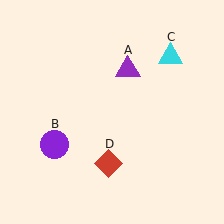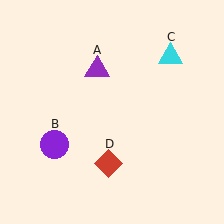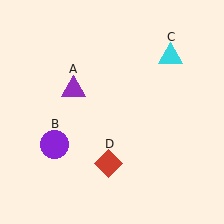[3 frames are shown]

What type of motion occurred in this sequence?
The purple triangle (object A) rotated counterclockwise around the center of the scene.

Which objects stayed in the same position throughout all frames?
Purple circle (object B) and cyan triangle (object C) and red diamond (object D) remained stationary.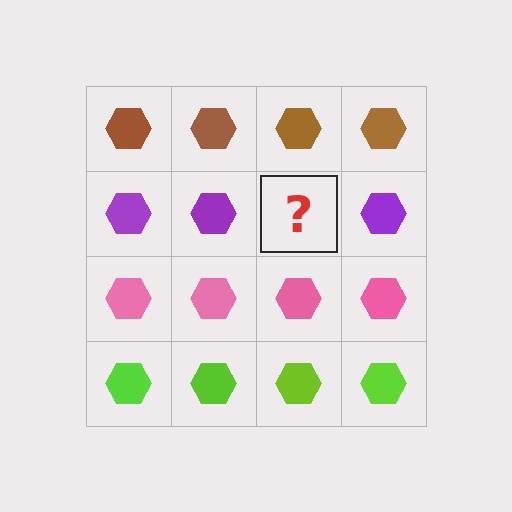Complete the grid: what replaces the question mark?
The question mark should be replaced with a purple hexagon.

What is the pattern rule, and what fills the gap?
The rule is that each row has a consistent color. The gap should be filled with a purple hexagon.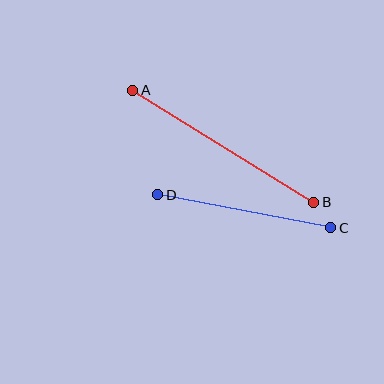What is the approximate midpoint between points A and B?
The midpoint is at approximately (223, 146) pixels.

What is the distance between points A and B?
The distance is approximately 213 pixels.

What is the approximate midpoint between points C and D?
The midpoint is at approximately (244, 211) pixels.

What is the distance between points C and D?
The distance is approximately 176 pixels.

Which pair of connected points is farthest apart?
Points A and B are farthest apart.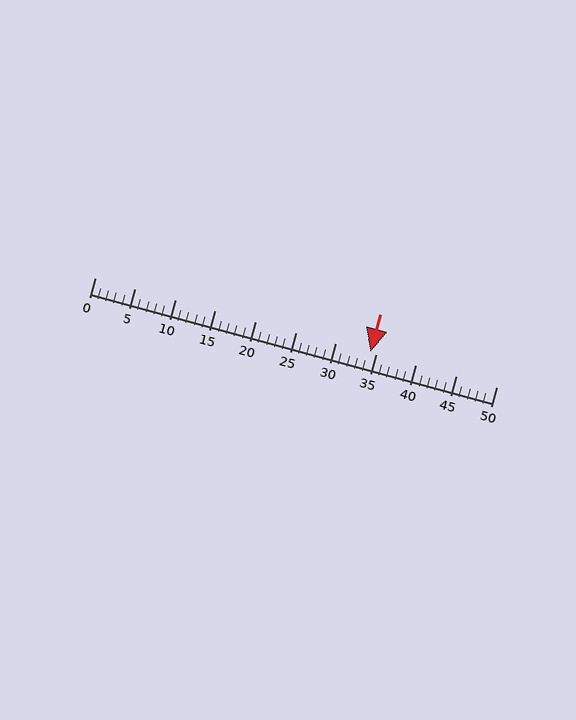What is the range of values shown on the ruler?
The ruler shows values from 0 to 50.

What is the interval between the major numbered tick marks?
The major tick marks are spaced 5 units apart.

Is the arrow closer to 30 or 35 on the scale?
The arrow is closer to 35.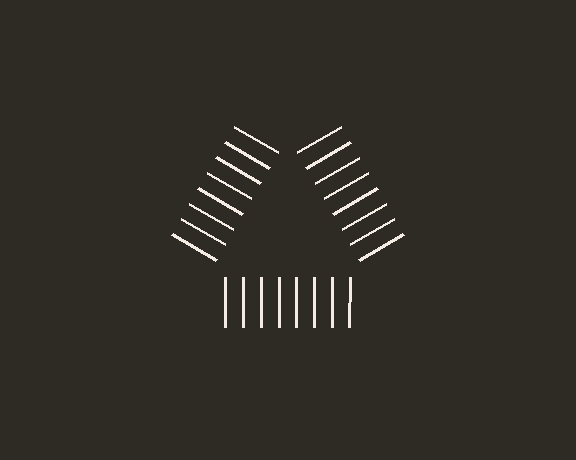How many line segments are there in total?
24 — 8 along each of the 3 edges.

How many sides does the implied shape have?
3 sides — the line-ends trace a triangle.